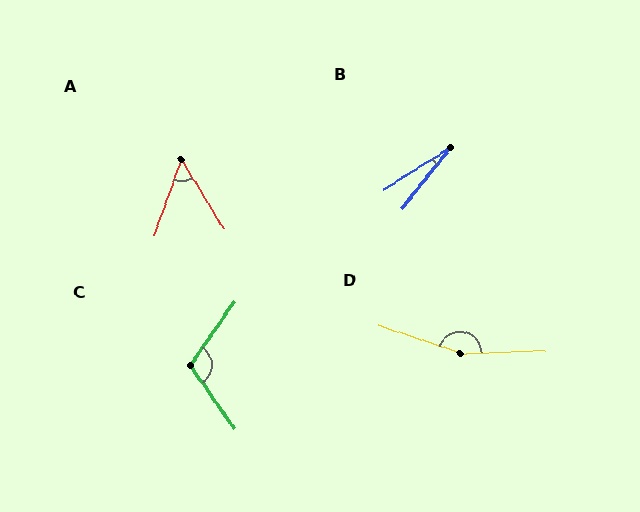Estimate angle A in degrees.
Approximately 51 degrees.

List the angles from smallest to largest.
B (19°), A (51°), C (110°), D (160°).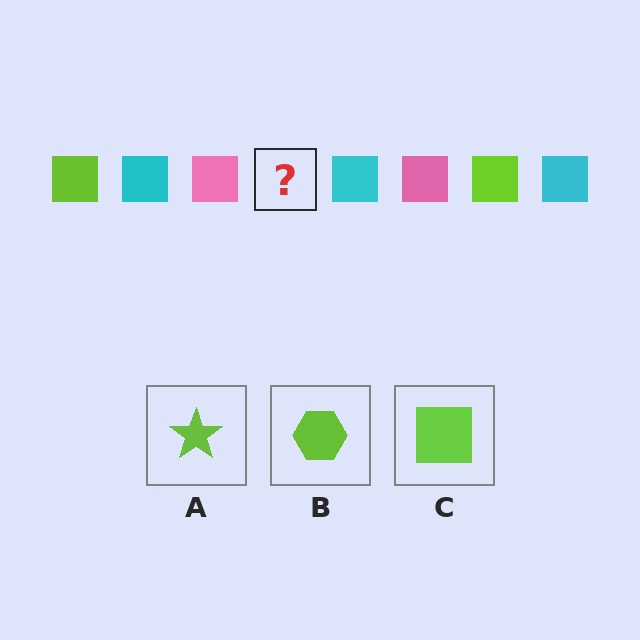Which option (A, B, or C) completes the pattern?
C.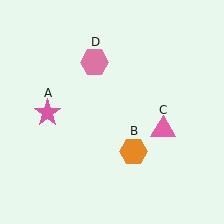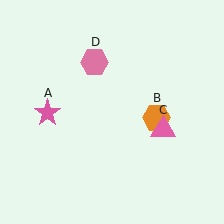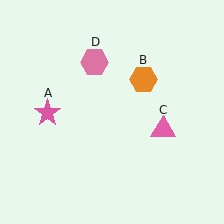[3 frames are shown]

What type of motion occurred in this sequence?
The orange hexagon (object B) rotated counterclockwise around the center of the scene.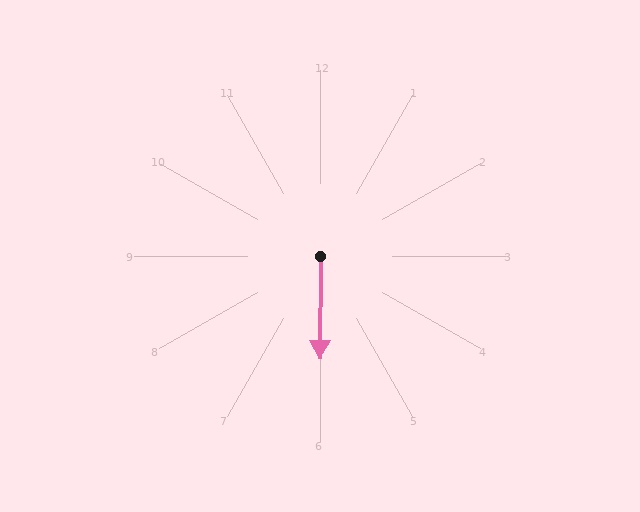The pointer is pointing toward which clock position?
Roughly 6 o'clock.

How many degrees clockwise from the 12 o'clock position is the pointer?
Approximately 180 degrees.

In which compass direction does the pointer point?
South.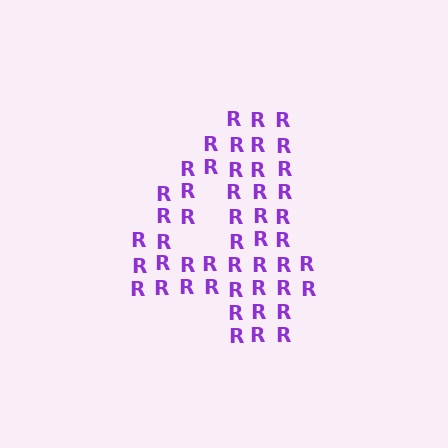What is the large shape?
The large shape is the digit 4.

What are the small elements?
The small elements are letter R's.